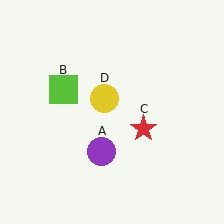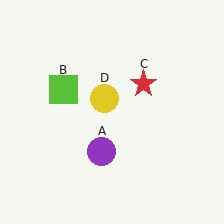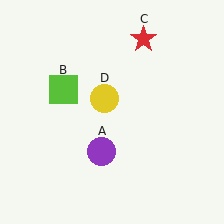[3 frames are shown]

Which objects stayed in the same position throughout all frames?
Purple circle (object A) and lime square (object B) and yellow circle (object D) remained stationary.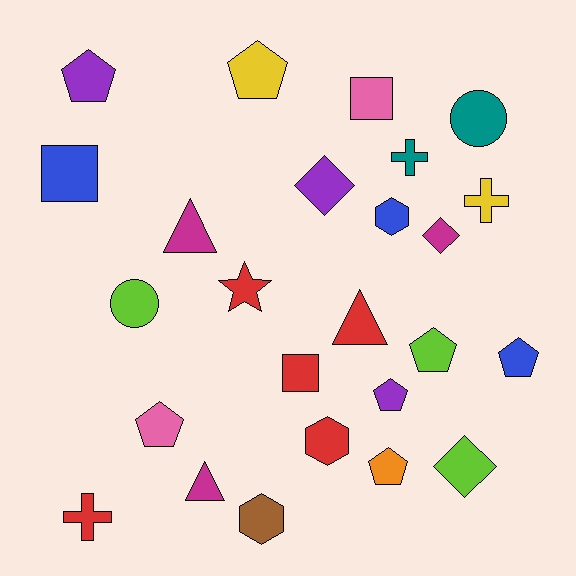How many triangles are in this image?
There are 3 triangles.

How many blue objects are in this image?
There are 3 blue objects.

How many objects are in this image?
There are 25 objects.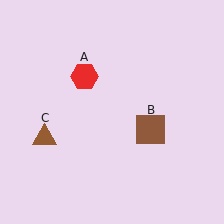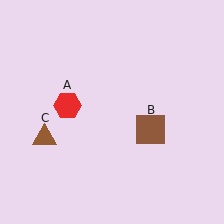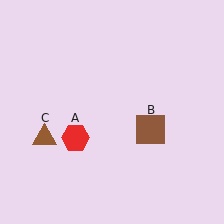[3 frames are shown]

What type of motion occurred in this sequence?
The red hexagon (object A) rotated counterclockwise around the center of the scene.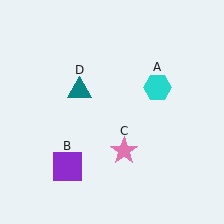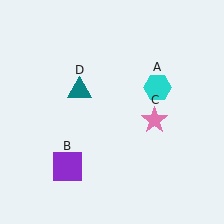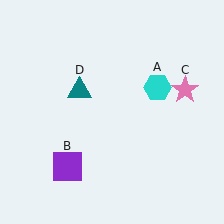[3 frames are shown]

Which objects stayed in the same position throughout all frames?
Cyan hexagon (object A) and purple square (object B) and teal triangle (object D) remained stationary.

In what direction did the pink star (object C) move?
The pink star (object C) moved up and to the right.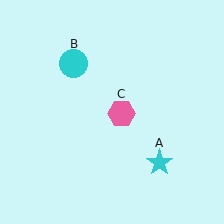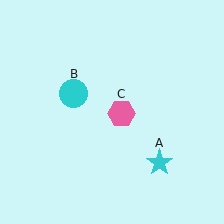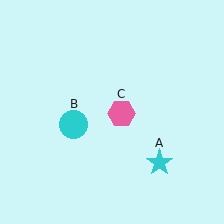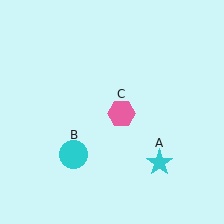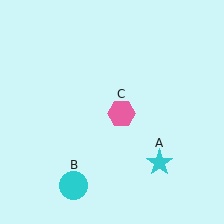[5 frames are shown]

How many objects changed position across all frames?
1 object changed position: cyan circle (object B).